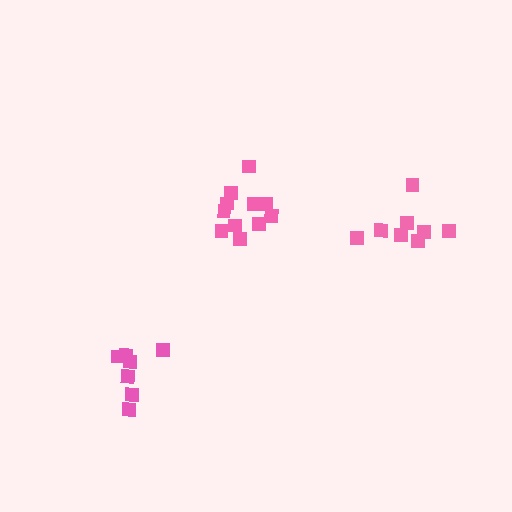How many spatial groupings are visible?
There are 3 spatial groupings.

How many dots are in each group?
Group 1: 7 dots, Group 2: 8 dots, Group 3: 11 dots (26 total).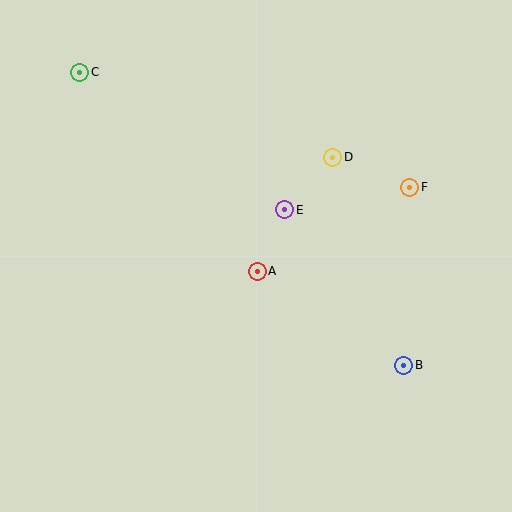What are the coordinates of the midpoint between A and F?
The midpoint between A and F is at (333, 229).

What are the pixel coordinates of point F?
Point F is at (410, 187).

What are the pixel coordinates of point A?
Point A is at (257, 271).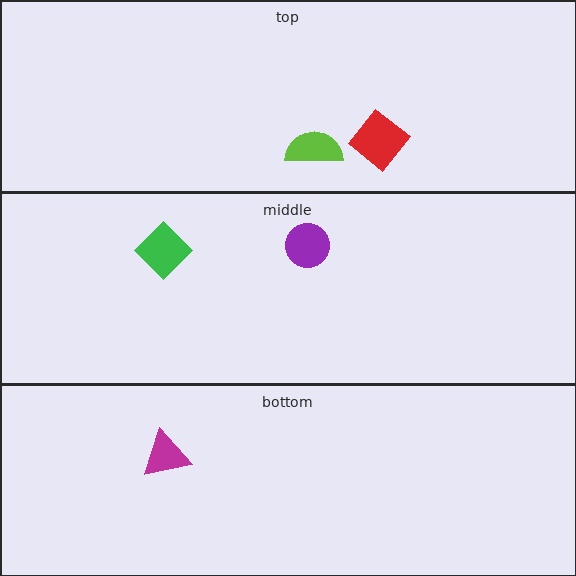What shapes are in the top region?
The red diamond, the lime semicircle.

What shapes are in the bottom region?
The magenta triangle.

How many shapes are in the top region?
2.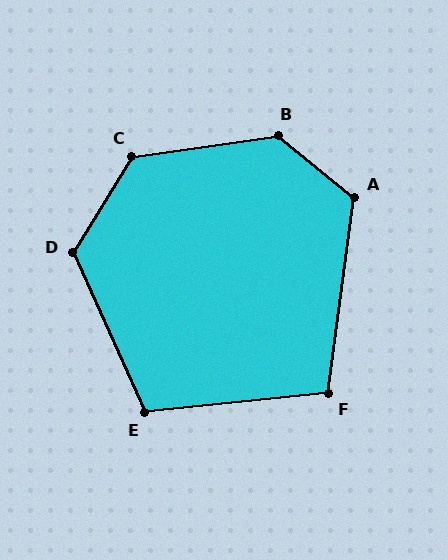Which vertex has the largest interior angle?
B, at approximately 133 degrees.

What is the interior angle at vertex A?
Approximately 122 degrees (obtuse).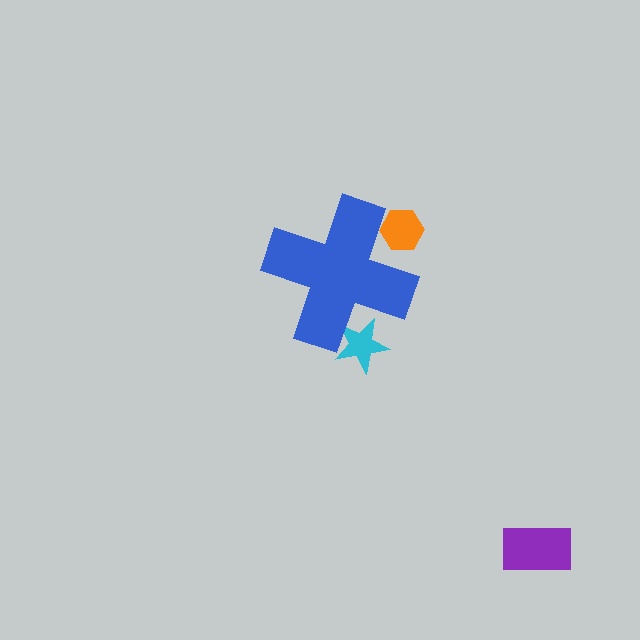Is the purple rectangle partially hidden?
No, the purple rectangle is fully visible.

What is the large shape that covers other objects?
A blue cross.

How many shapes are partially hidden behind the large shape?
2 shapes are partially hidden.